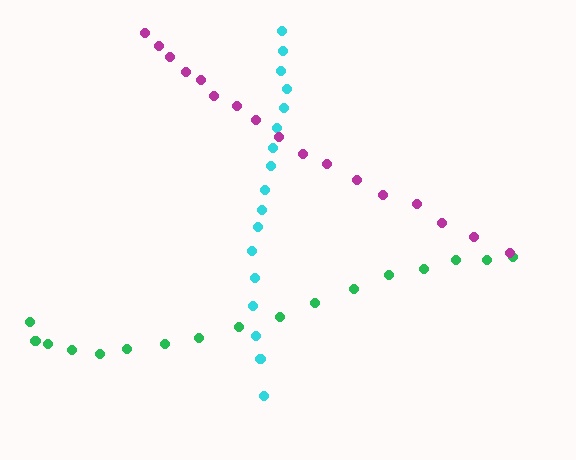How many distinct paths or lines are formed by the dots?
There are 3 distinct paths.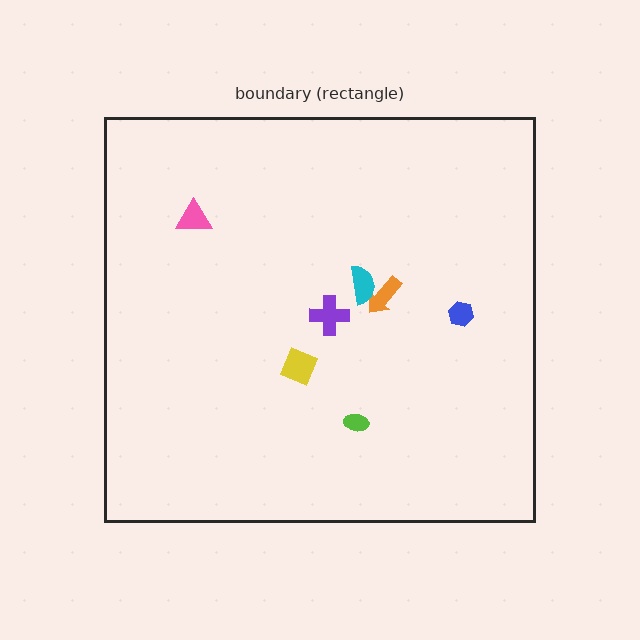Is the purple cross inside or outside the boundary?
Inside.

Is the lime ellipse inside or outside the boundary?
Inside.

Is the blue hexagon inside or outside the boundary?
Inside.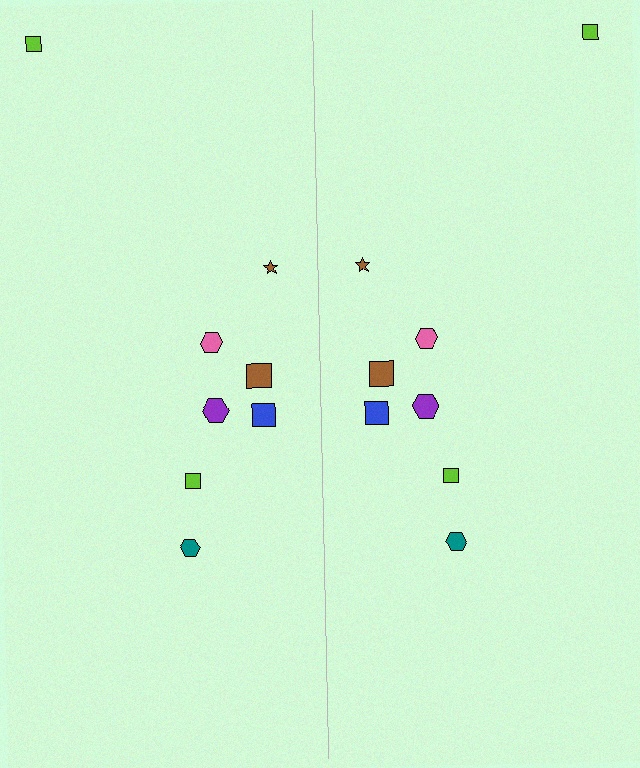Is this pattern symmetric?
Yes, this pattern has bilateral (reflection) symmetry.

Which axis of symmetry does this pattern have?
The pattern has a vertical axis of symmetry running through the center of the image.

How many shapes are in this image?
There are 16 shapes in this image.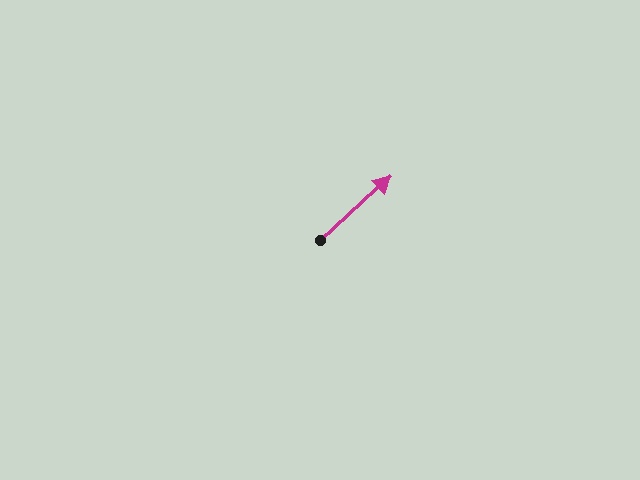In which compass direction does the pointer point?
Northeast.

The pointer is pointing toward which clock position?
Roughly 2 o'clock.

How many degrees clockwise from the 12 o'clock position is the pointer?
Approximately 48 degrees.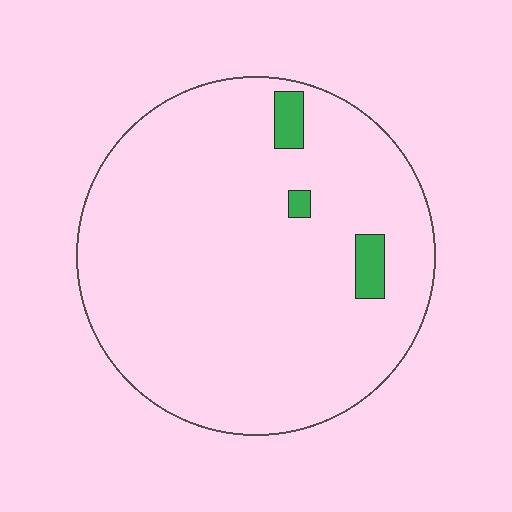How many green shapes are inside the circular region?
3.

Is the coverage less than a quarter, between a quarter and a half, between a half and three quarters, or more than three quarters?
Less than a quarter.